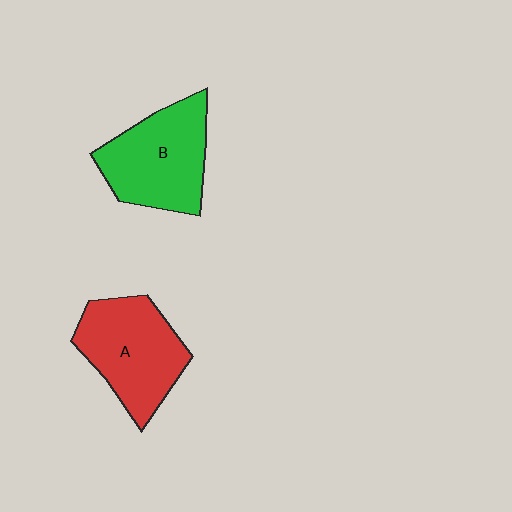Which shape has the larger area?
Shape B (green).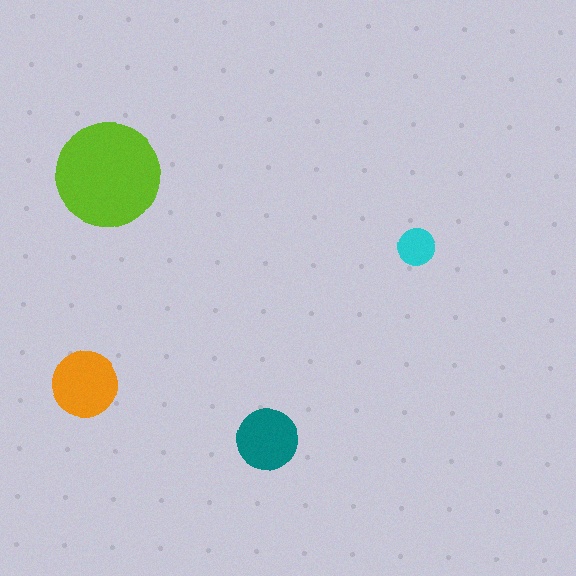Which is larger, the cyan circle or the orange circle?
The orange one.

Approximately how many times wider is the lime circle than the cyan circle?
About 3 times wider.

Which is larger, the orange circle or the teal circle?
The orange one.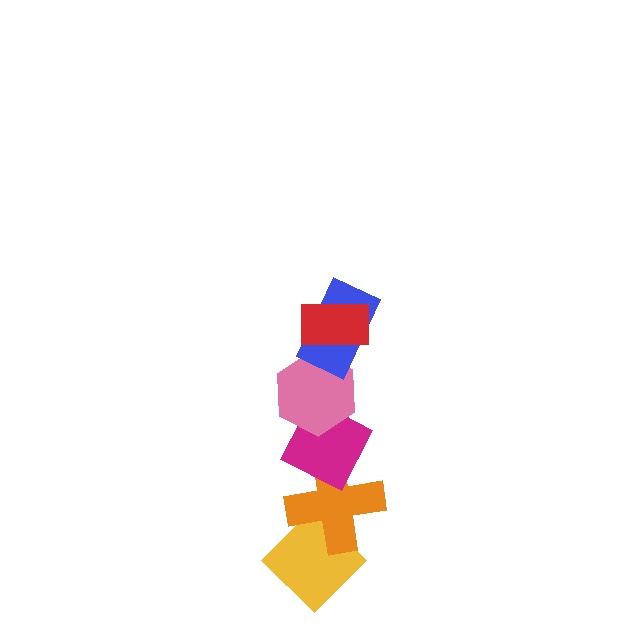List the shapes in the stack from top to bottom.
From top to bottom: the red rectangle, the blue rectangle, the pink hexagon, the magenta diamond, the orange cross, the yellow diamond.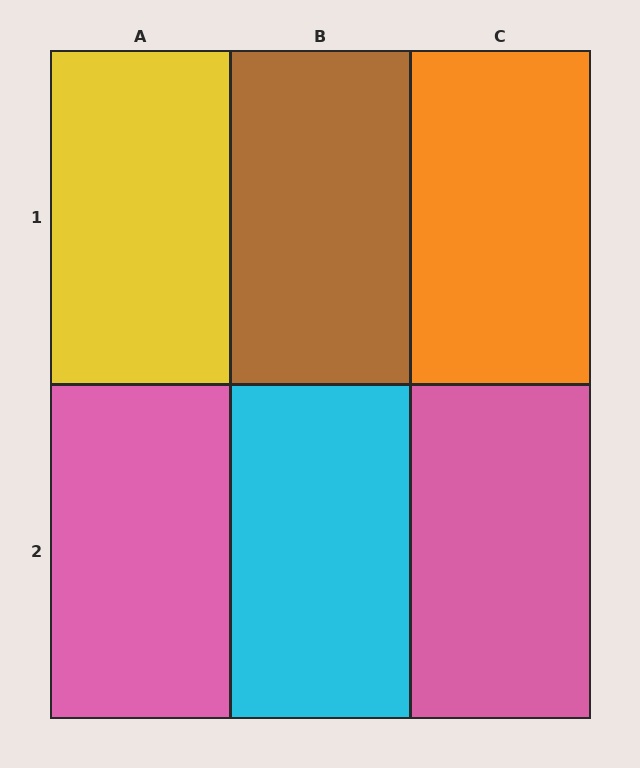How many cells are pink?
2 cells are pink.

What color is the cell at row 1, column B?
Brown.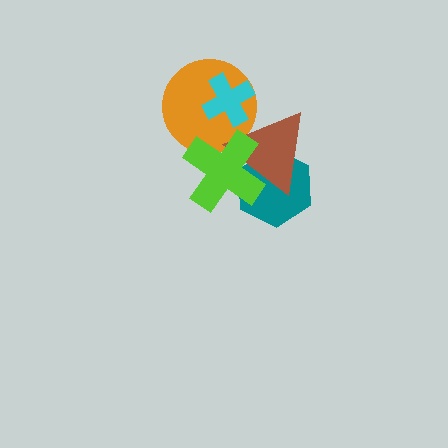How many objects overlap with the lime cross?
3 objects overlap with the lime cross.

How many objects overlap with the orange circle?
3 objects overlap with the orange circle.